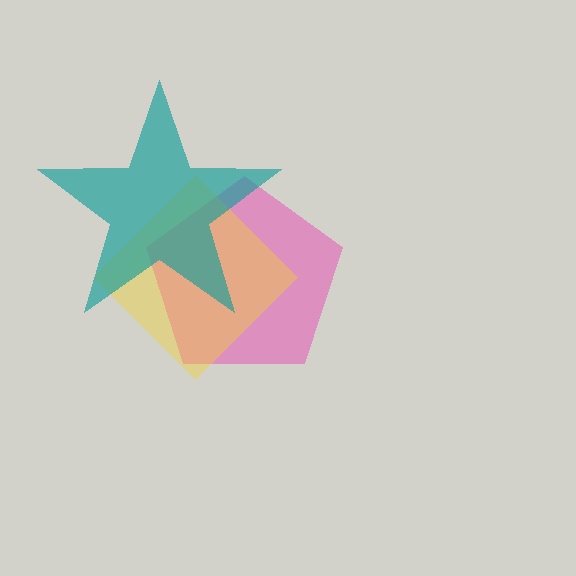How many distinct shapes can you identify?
There are 3 distinct shapes: a pink pentagon, a yellow diamond, a teal star.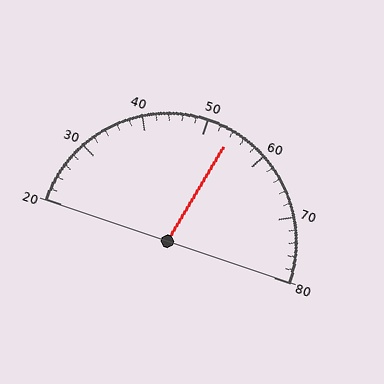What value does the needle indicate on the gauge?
The needle indicates approximately 54.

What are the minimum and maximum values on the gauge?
The gauge ranges from 20 to 80.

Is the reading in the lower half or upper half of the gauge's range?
The reading is in the upper half of the range (20 to 80).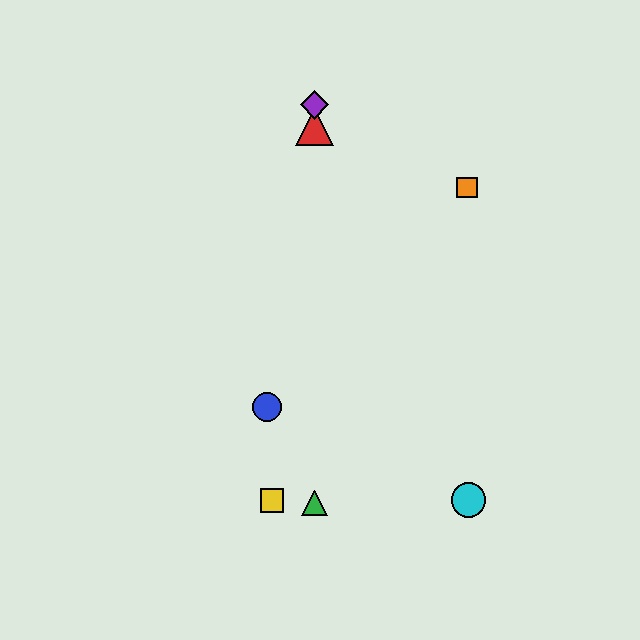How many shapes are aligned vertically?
3 shapes (the red triangle, the green triangle, the purple diamond) are aligned vertically.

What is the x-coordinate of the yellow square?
The yellow square is at x≈272.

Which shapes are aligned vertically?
The red triangle, the green triangle, the purple diamond are aligned vertically.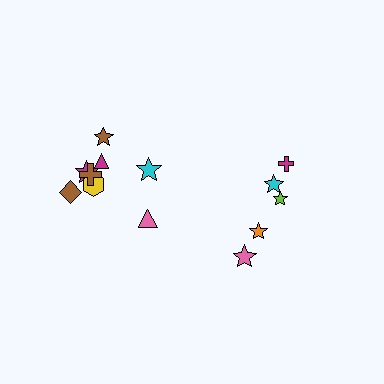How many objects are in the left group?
There are 8 objects.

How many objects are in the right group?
There are 5 objects.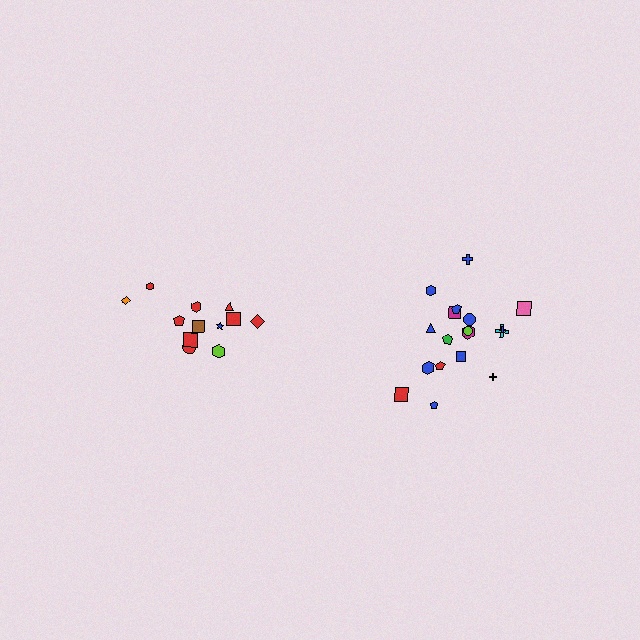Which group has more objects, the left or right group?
The right group.